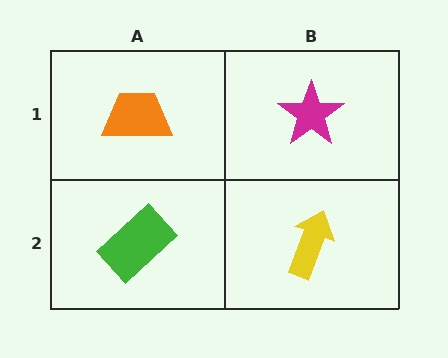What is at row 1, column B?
A magenta star.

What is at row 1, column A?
An orange trapezoid.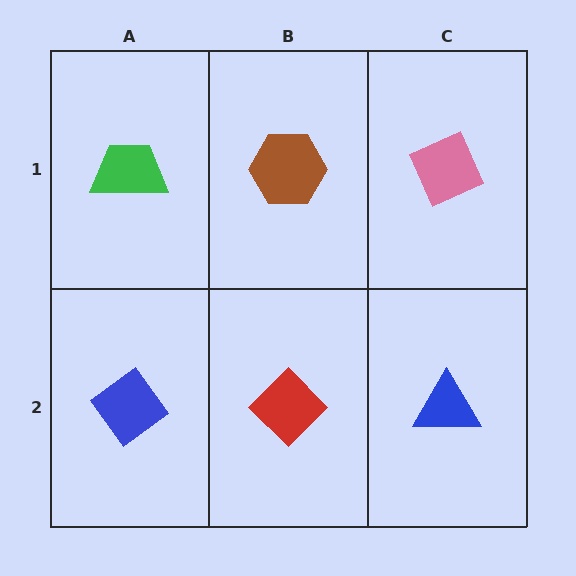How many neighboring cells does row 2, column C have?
2.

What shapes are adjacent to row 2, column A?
A green trapezoid (row 1, column A), a red diamond (row 2, column B).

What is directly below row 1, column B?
A red diamond.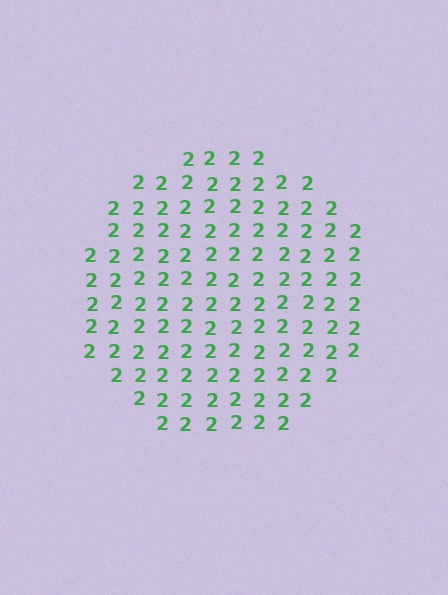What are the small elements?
The small elements are digit 2's.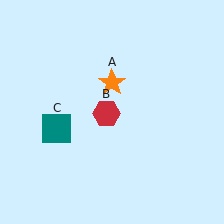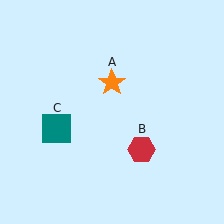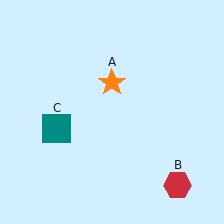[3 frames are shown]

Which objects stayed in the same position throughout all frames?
Orange star (object A) and teal square (object C) remained stationary.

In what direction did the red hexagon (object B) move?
The red hexagon (object B) moved down and to the right.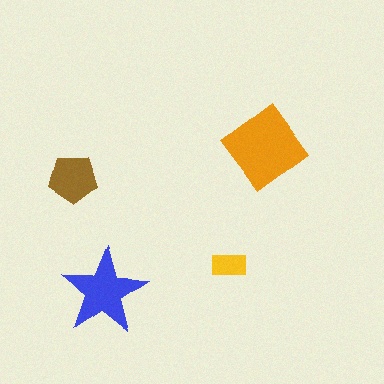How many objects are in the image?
There are 4 objects in the image.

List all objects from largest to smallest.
The orange diamond, the blue star, the brown pentagon, the yellow rectangle.